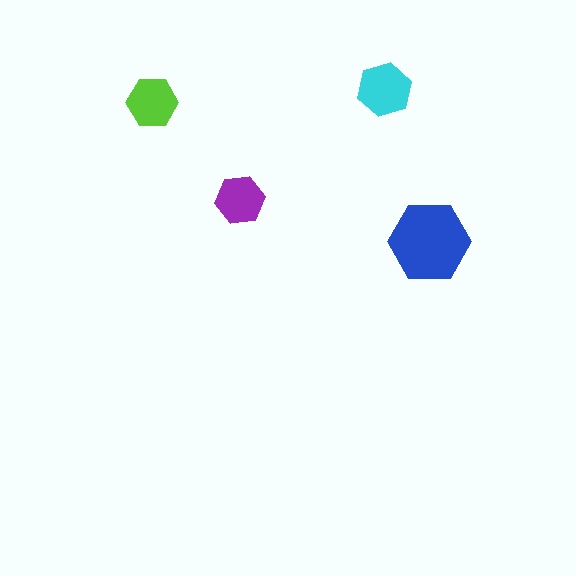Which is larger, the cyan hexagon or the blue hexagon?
The blue one.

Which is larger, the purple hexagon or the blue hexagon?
The blue one.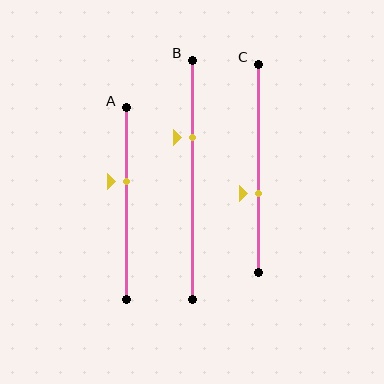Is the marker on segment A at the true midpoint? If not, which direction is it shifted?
No, the marker on segment A is shifted upward by about 11% of the segment length.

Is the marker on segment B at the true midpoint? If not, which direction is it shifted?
No, the marker on segment B is shifted upward by about 18% of the segment length.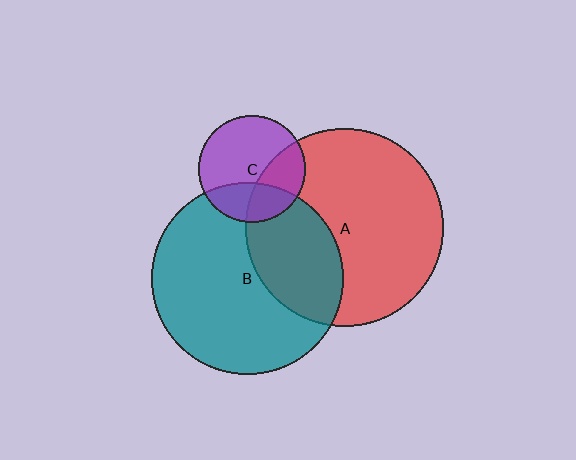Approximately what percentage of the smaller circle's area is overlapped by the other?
Approximately 30%.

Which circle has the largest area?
Circle A (red).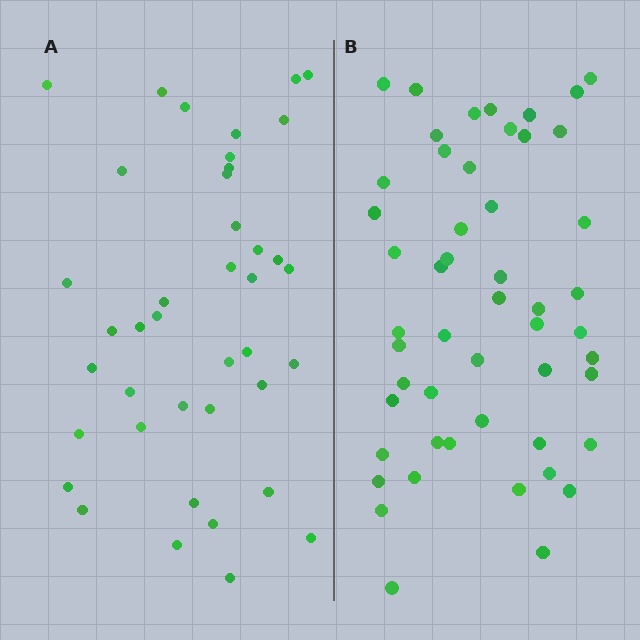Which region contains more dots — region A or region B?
Region B (the right region) has more dots.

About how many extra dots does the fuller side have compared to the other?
Region B has roughly 12 or so more dots than region A.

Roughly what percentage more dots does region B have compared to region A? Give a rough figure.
About 30% more.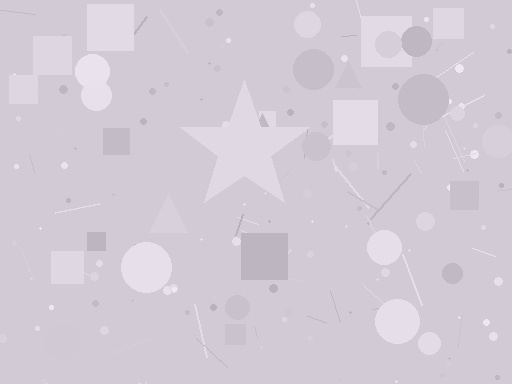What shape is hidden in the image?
A star is hidden in the image.